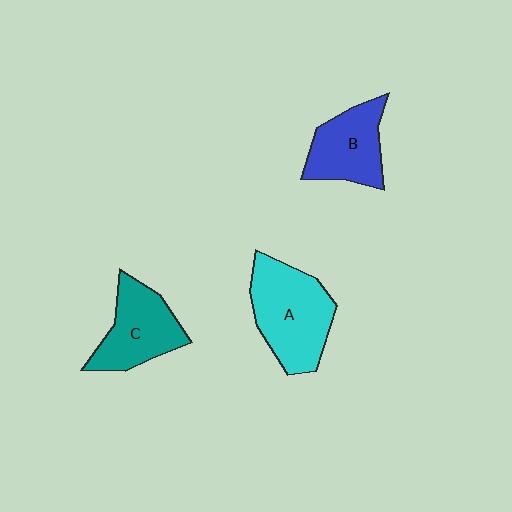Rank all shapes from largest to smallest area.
From largest to smallest: A (cyan), C (teal), B (blue).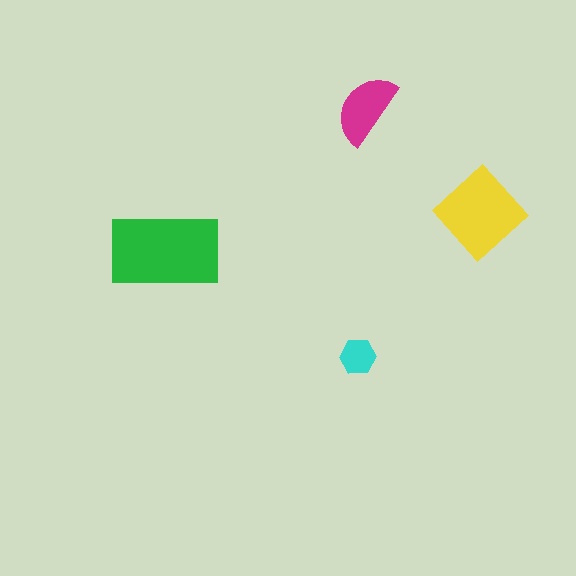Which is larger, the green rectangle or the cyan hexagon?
The green rectangle.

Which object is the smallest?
The cyan hexagon.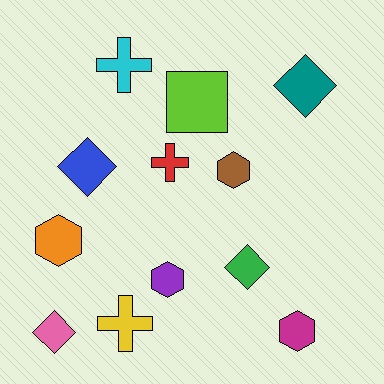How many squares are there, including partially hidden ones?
There is 1 square.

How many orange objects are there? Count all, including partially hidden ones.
There is 1 orange object.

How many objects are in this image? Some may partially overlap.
There are 12 objects.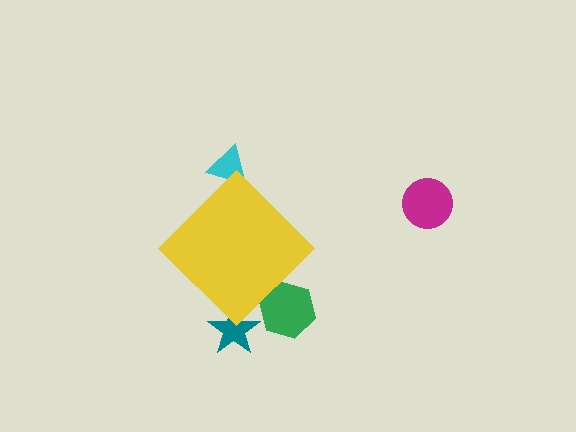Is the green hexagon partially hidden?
Yes, the green hexagon is partially hidden behind the yellow diamond.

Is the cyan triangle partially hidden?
Yes, the cyan triangle is partially hidden behind the yellow diamond.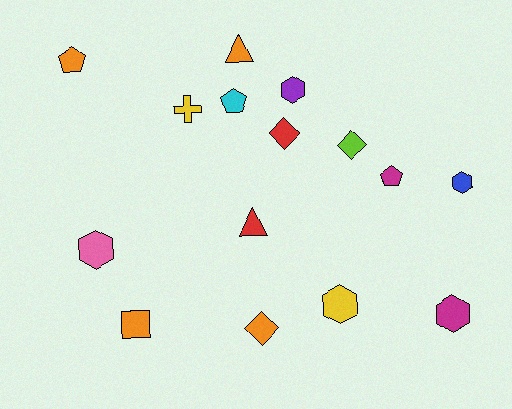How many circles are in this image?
There are no circles.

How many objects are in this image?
There are 15 objects.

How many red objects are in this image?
There are 2 red objects.